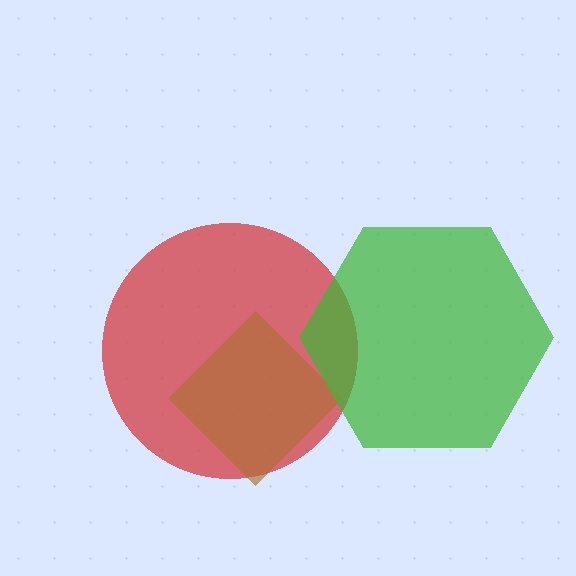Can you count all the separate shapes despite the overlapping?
Yes, there are 3 separate shapes.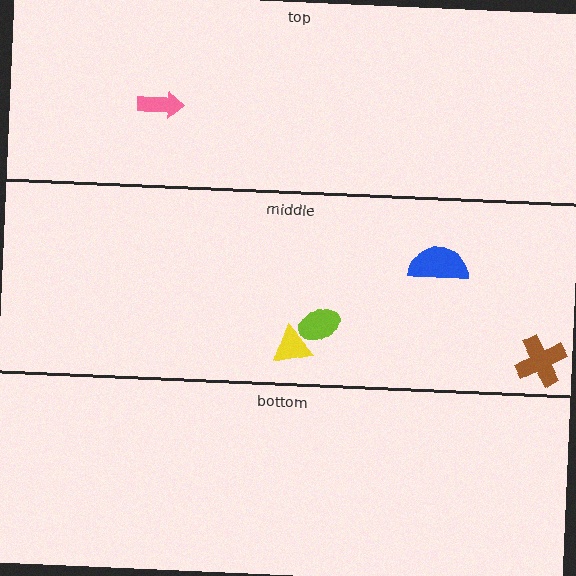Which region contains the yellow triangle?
The middle region.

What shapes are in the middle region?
The brown cross, the lime ellipse, the yellow triangle, the blue semicircle.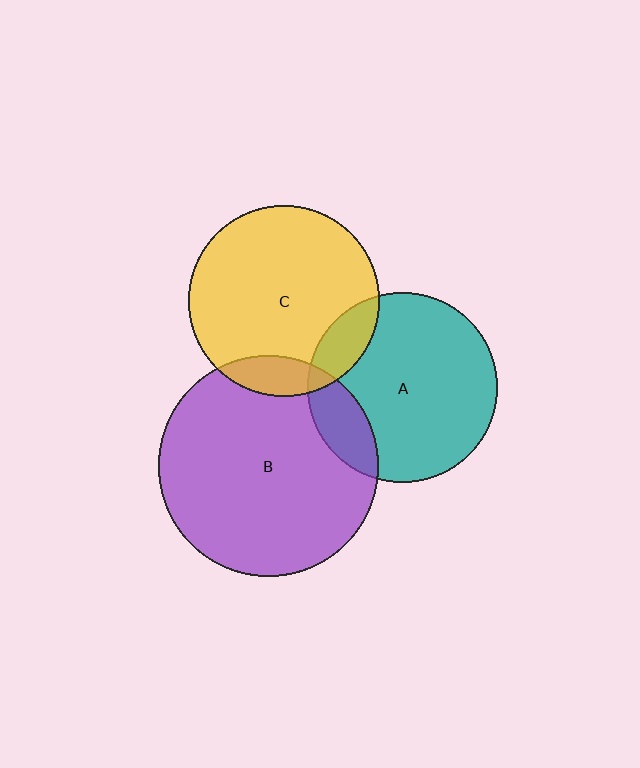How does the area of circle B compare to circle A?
Approximately 1.4 times.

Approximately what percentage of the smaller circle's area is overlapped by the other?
Approximately 15%.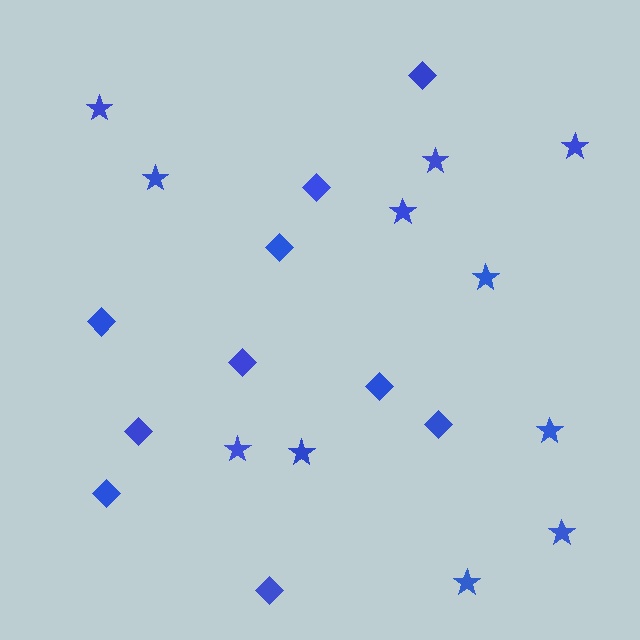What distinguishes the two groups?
There are 2 groups: one group of stars (11) and one group of diamonds (10).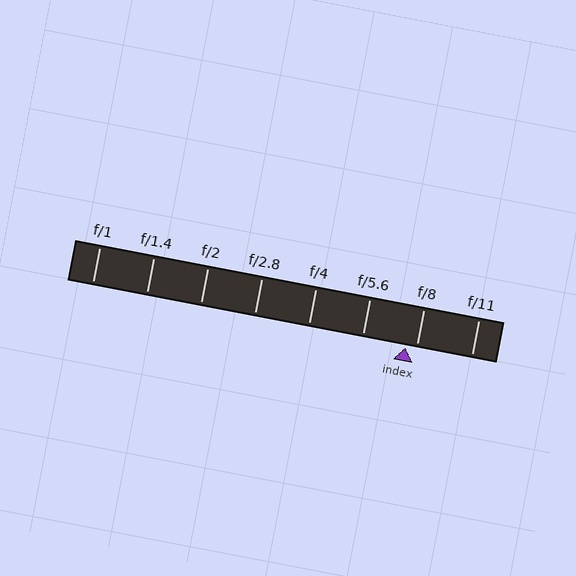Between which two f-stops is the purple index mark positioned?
The index mark is between f/5.6 and f/8.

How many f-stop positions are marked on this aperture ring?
There are 8 f-stop positions marked.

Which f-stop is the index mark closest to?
The index mark is closest to f/8.